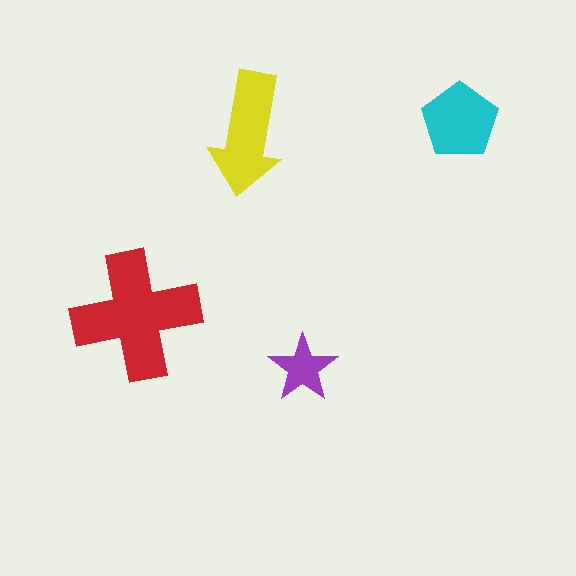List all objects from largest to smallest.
The red cross, the yellow arrow, the cyan pentagon, the purple star.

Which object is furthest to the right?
The cyan pentagon is rightmost.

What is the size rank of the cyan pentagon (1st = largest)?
3rd.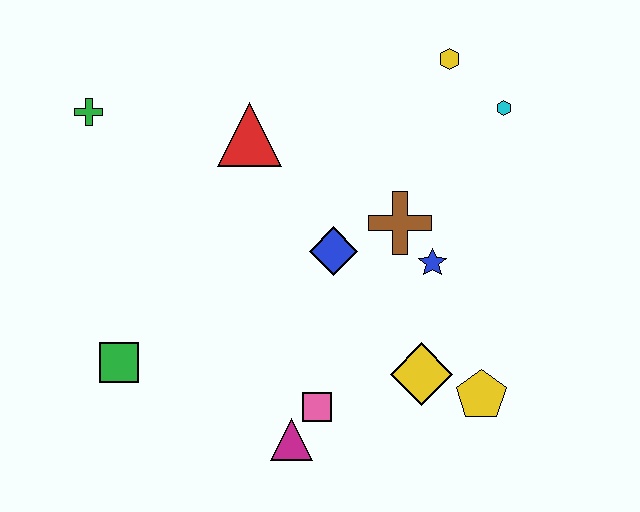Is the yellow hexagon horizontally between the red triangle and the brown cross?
No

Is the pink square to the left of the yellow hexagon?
Yes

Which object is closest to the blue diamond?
The brown cross is closest to the blue diamond.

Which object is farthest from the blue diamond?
The green cross is farthest from the blue diamond.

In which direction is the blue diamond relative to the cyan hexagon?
The blue diamond is to the left of the cyan hexagon.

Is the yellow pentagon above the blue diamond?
No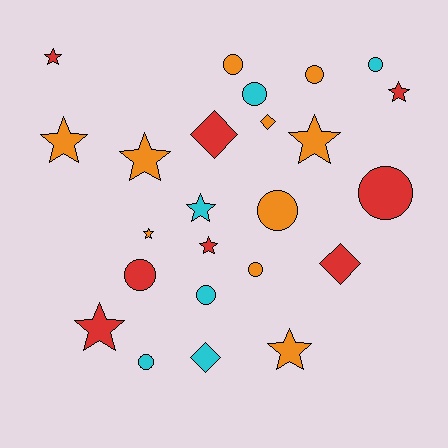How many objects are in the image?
There are 24 objects.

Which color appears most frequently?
Orange, with 10 objects.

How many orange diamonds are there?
There is 1 orange diamond.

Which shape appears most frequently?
Star, with 10 objects.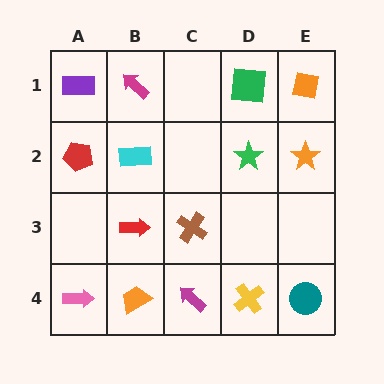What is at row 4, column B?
An orange trapezoid.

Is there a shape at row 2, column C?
No, that cell is empty.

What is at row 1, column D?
A green square.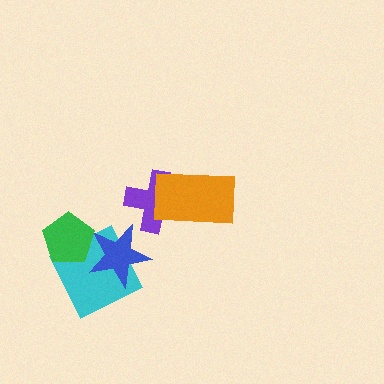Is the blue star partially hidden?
Yes, it is partially covered by another shape.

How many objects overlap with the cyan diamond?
2 objects overlap with the cyan diamond.